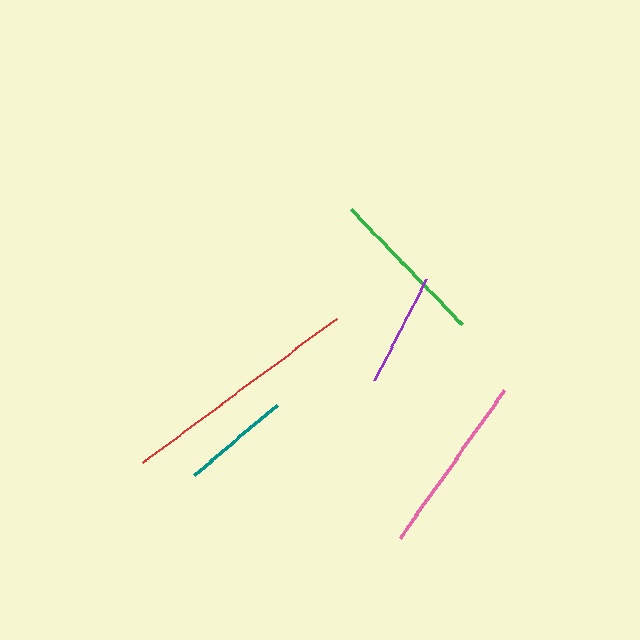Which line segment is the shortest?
The teal line is the shortest at approximately 109 pixels.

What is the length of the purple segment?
The purple segment is approximately 114 pixels long.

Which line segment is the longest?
The red line is the longest at approximately 242 pixels.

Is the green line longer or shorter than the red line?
The red line is longer than the green line.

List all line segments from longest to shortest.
From longest to shortest: red, pink, green, purple, teal.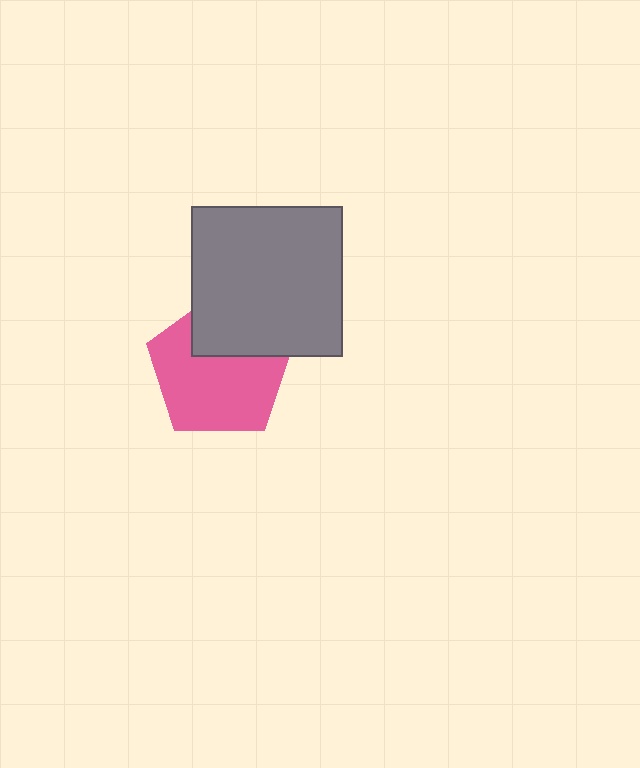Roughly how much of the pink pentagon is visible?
Most of it is visible (roughly 68%).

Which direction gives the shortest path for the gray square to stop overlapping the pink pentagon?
Moving up gives the shortest separation.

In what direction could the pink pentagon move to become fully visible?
The pink pentagon could move down. That would shift it out from behind the gray square entirely.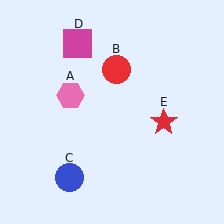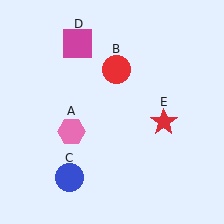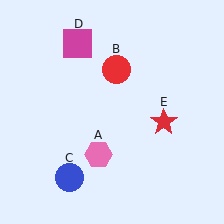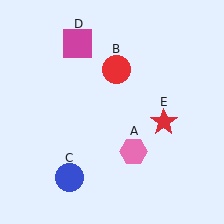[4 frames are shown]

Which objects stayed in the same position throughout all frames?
Red circle (object B) and blue circle (object C) and magenta square (object D) and red star (object E) remained stationary.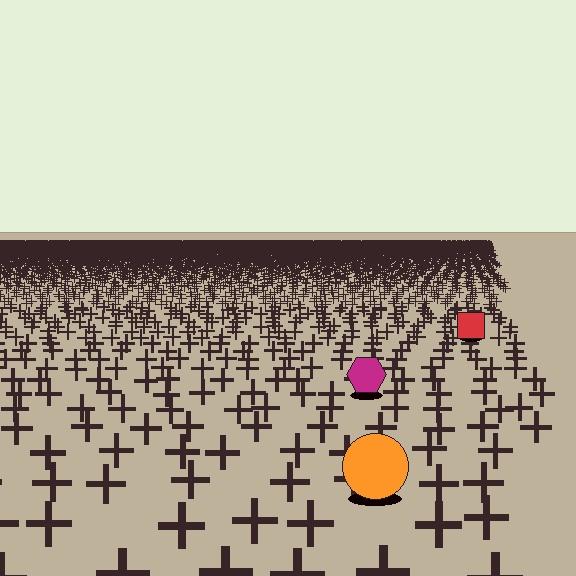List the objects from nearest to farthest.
From nearest to farthest: the orange circle, the magenta hexagon, the red square.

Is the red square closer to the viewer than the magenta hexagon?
No. The magenta hexagon is closer — you can tell from the texture gradient: the ground texture is coarser near it.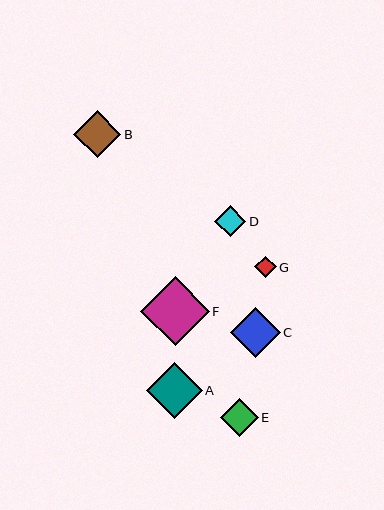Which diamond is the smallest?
Diamond G is the smallest with a size of approximately 22 pixels.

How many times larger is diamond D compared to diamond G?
Diamond D is approximately 1.4 times the size of diamond G.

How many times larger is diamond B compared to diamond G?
Diamond B is approximately 2.2 times the size of diamond G.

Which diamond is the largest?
Diamond F is the largest with a size of approximately 68 pixels.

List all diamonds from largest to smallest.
From largest to smallest: F, A, C, B, E, D, G.